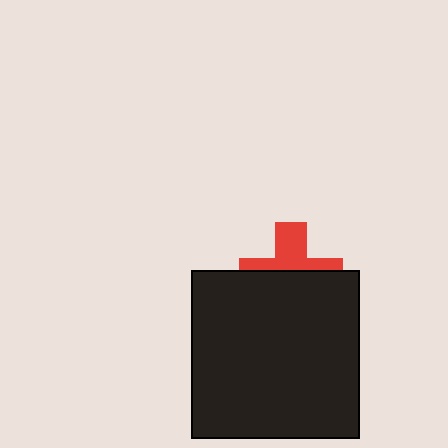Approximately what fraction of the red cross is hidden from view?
Roughly 57% of the red cross is hidden behind the black square.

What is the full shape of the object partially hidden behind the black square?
The partially hidden object is a red cross.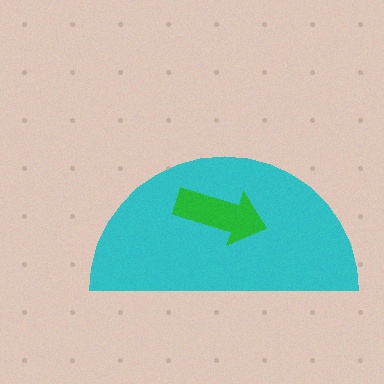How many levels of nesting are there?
2.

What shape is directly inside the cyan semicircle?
The green arrow.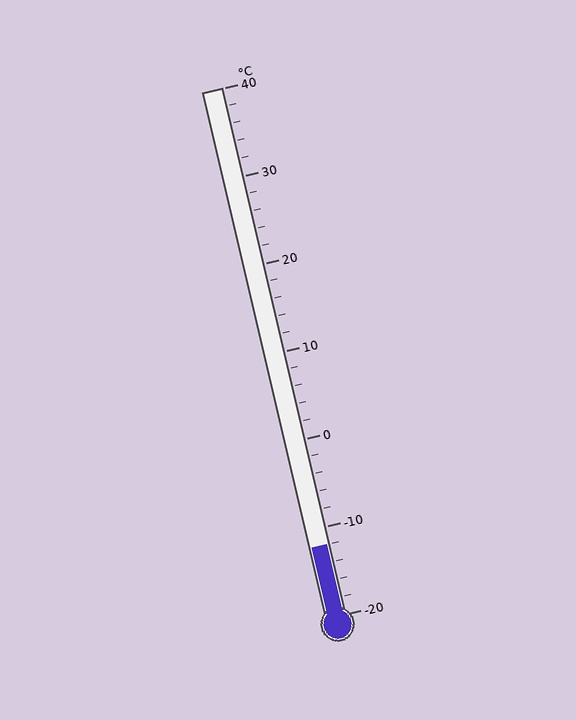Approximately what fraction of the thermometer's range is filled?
The thermometer is filled to approximately 15% of its range.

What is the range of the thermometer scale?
The thermometer scale ranges from -20°C to 40°C.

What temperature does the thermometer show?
The thermometer shows approximately -12°C.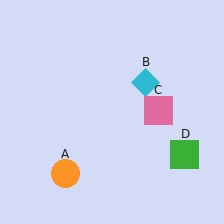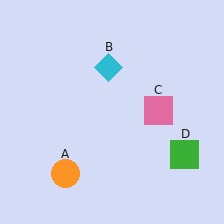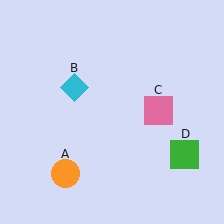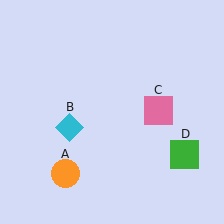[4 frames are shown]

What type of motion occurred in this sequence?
The cyan diamond (object B) rotated counterclockwise around the center of the scene.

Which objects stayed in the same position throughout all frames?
Orange circle (object A) and pink square (object C) and green square (object D) remained stationary.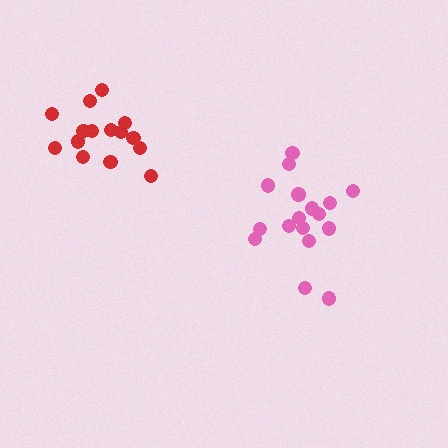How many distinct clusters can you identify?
There are 2 distinct clusters.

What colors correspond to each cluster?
The clusters are colored: pink, red.